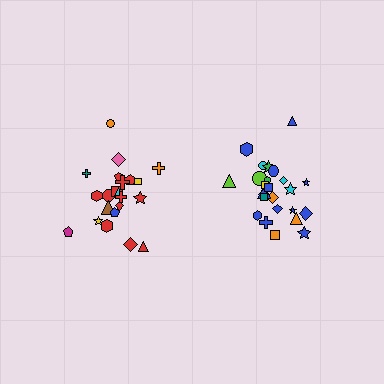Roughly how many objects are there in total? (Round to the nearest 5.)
Roughly 45 objects in total.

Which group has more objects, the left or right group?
The right group.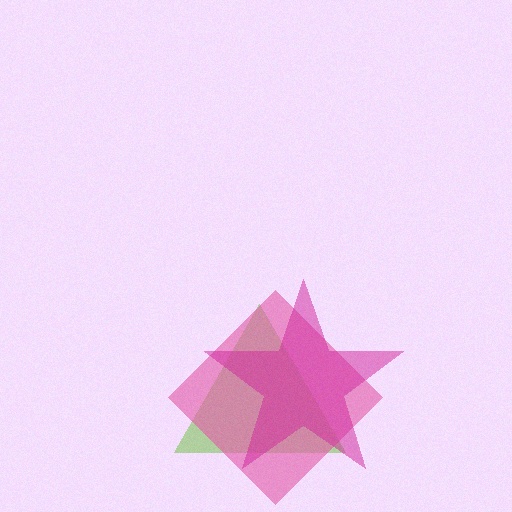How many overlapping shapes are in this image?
There are 3 overlapping shapes in the image.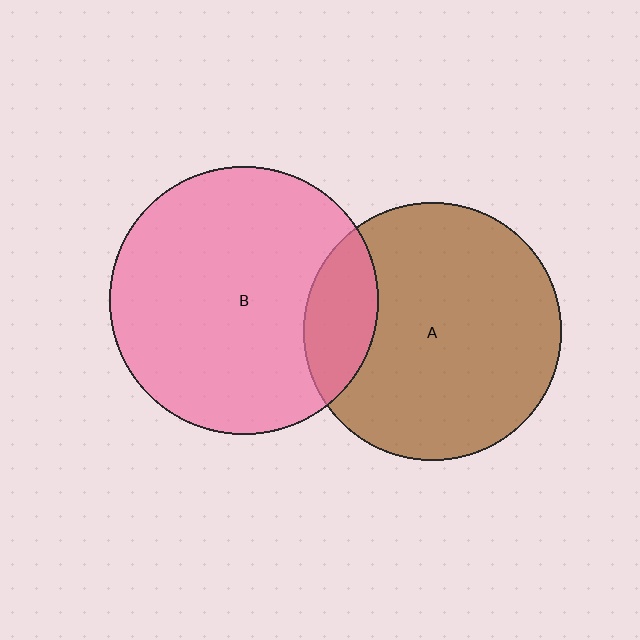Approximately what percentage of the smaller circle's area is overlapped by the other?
Approximately 15%.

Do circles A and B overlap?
Yes.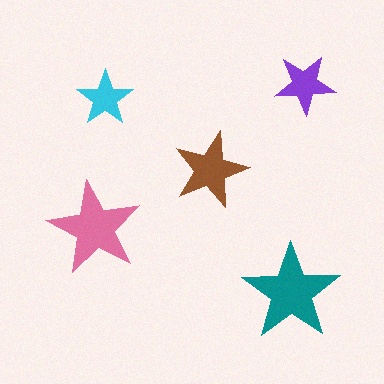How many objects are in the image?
There are 5 objects in the image.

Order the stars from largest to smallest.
the teal one, the pink one, the brown one, the purple one, the cyan one.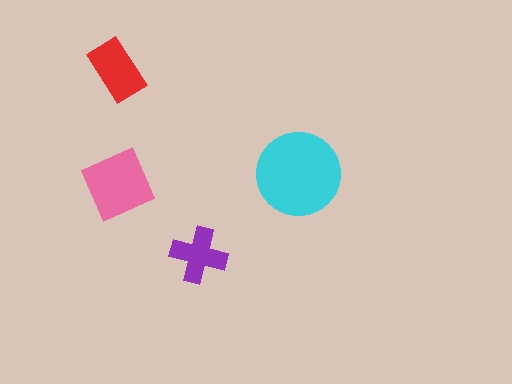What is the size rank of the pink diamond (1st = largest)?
2nd.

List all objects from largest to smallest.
The cyan circle, the pink diamond, the red rectangle, the purple cross.